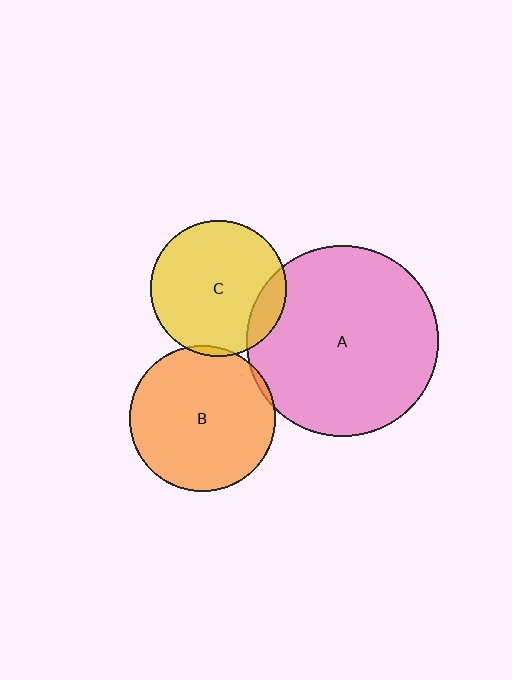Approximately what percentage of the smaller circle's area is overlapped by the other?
Approximately 5%.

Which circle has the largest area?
Circle A (pink).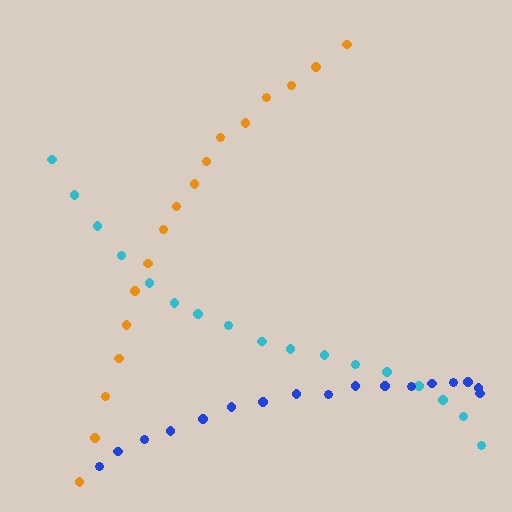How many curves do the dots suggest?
There are 3 distinct paths.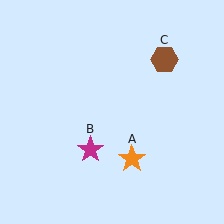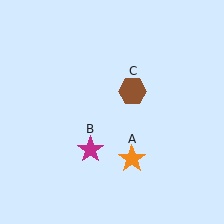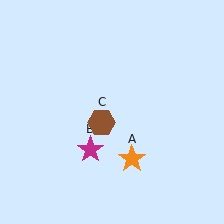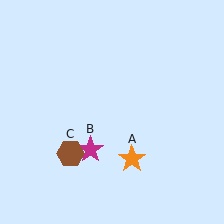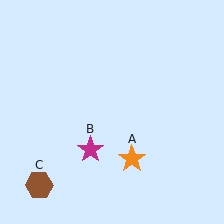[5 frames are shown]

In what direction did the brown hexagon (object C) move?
The brown hexagon (object C) moved down and to the left.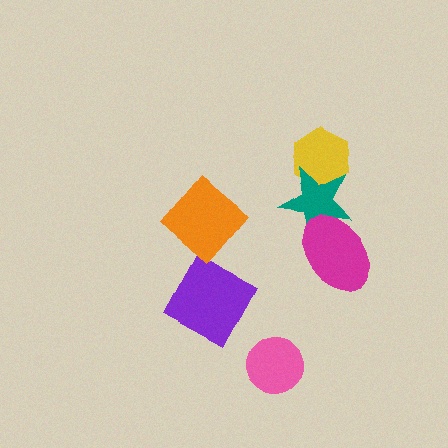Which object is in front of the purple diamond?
The orange diamond is in front of the purple diamond.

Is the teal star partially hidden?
Yes, it is partially covered by another shape.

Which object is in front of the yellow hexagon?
The teal star is in front of the yellow hexagon.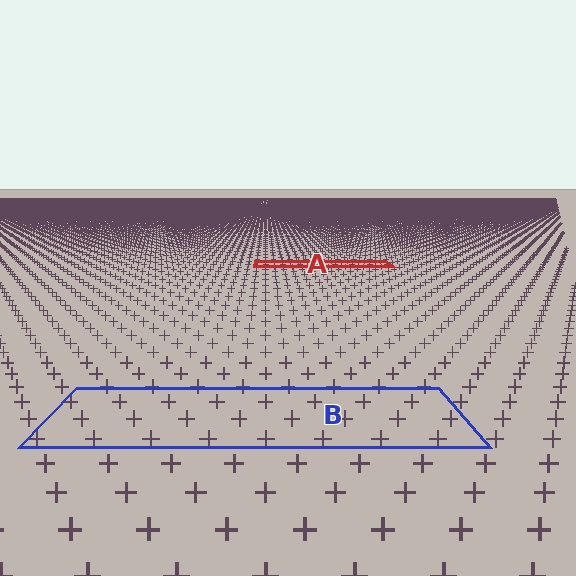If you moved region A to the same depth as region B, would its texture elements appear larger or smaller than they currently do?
They would appear larger. At a closer depth, the same texture elements are projected at a bigger on-screen size.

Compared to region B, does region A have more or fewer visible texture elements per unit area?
Region A has more texture elements per unit area — they are packed more densely because it is farther away.